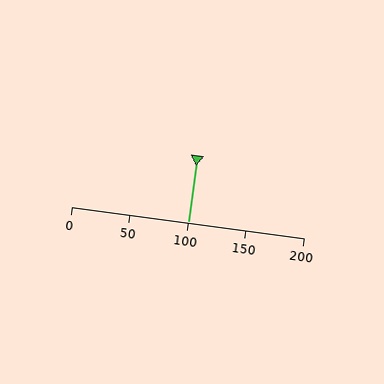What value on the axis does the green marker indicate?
The marker indicates approximately 100.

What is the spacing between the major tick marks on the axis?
The major ticks are spaced 50 apart.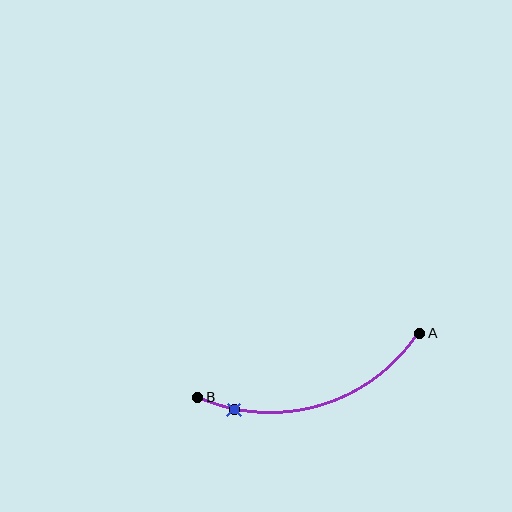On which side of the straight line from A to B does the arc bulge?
The arc bulges below the straight line connecting A and B.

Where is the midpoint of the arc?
The arc midpoint is the point on the curve farthest from the straight line joining A and B. It sits below that line.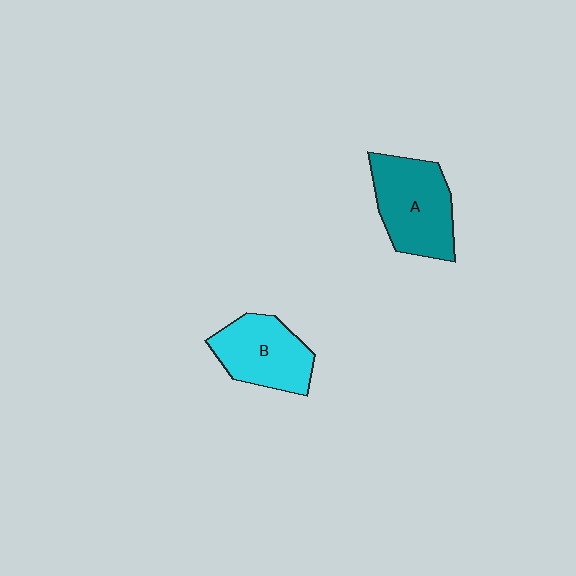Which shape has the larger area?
Shape A (teal).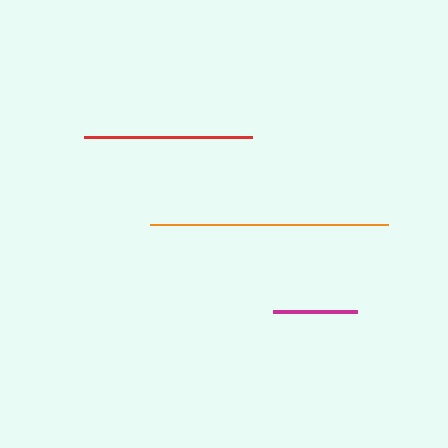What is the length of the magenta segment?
The magenta segment is approximately 84 pixels long.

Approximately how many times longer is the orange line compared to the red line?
The orange line is approximately 1.4 times the length of the red line.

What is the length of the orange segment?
The orange segment is approximately 238 pixels long.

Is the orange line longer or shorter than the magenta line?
The orange line is longer than the magenta line.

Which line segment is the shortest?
The magenta line is the shortest at approximately 84 pixels.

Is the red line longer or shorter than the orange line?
The orange line is longer than the red line.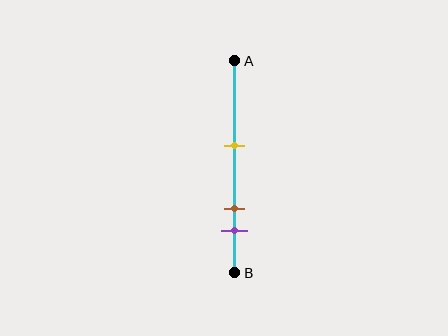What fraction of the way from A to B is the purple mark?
The purple mark is approximately 80% (0.8) of the way from A to B.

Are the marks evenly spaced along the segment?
No, the marks are not evenly spaced.